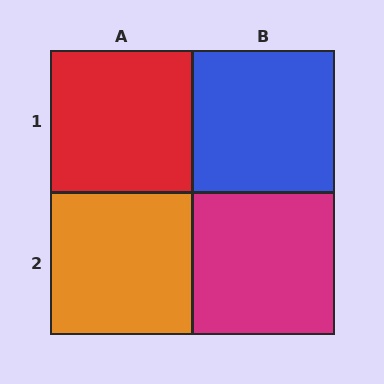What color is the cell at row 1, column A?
Red.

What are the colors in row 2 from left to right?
Orange, magenta.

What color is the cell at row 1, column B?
Blue.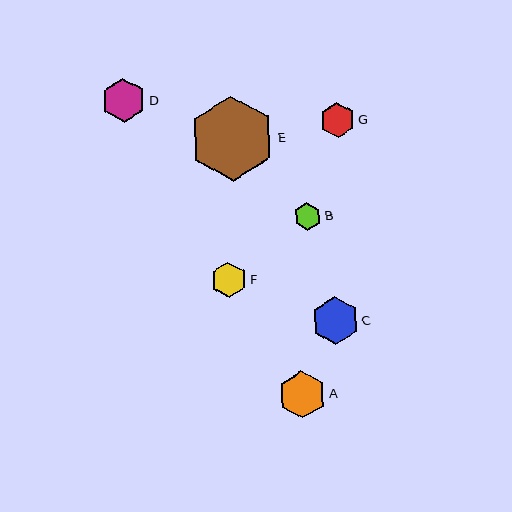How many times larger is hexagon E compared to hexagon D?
Hexagon E is approximately 1.9 times the size of hexagon D.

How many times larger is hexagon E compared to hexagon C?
Hexagon E is approximately 1.8 times the size of hexagon C.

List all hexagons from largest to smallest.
From largest to smallest: E, A, C, D, F, G, B.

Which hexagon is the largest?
Hexagon E is the largest with a size of approximately 85 pixels.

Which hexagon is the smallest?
Hexagon B is the smallest with a size of approximately 28 pixels.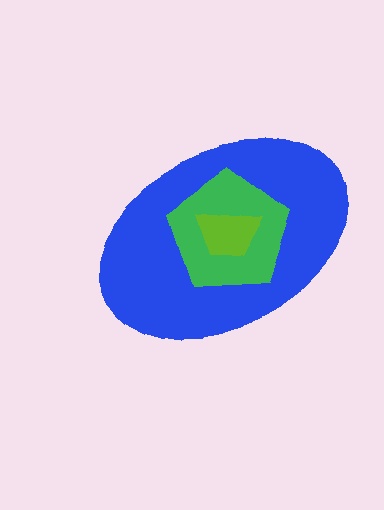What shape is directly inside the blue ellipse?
The green pentagon.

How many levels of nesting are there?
3.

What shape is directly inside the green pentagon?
The lime trapezoid.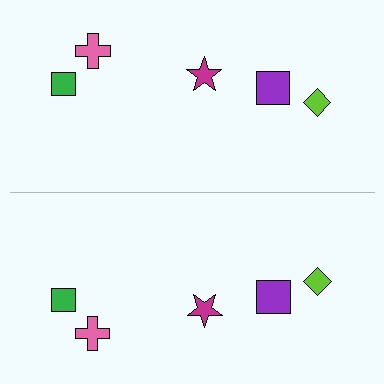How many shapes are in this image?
There are 10 shapes in this image.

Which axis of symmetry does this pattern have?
The pattern has a horizontal axis of symmetry running through the center of the image.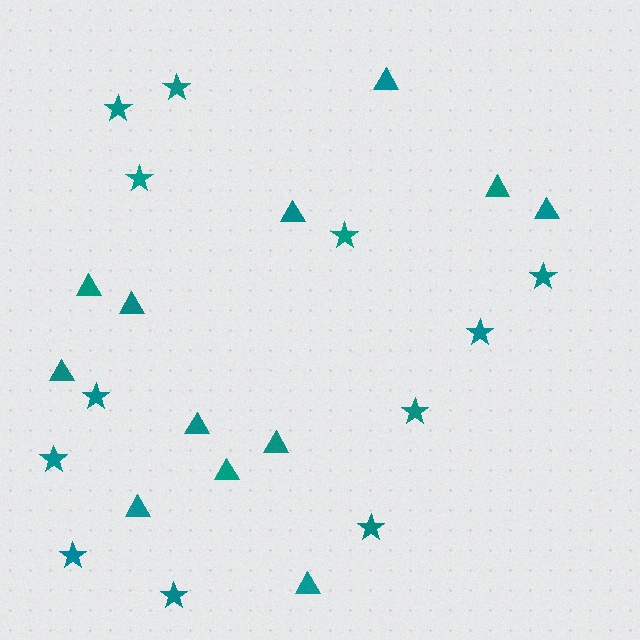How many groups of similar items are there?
There are 2 groups: one group of stars (12) and one group of triangles (12).